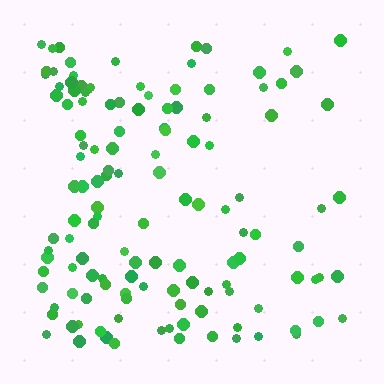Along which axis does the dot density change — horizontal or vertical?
Horizontal.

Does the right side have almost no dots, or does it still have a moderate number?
Still a moderate number, just noticeably fewer than the left.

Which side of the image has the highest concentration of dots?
The left.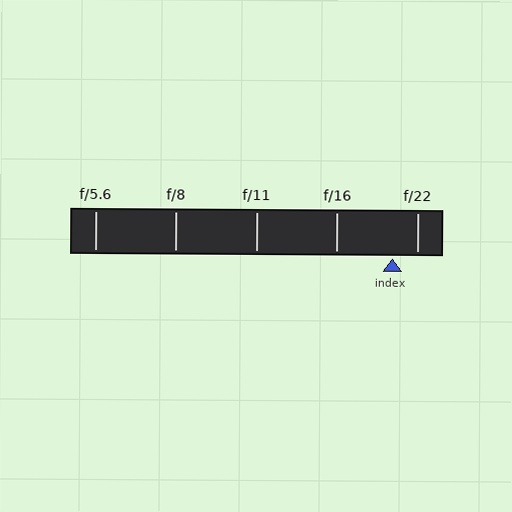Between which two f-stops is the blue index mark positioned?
The index mark is between f/16 and f/22.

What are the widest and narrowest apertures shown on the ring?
The widest aperture shown is f/5.6 and the narrowest is f/22.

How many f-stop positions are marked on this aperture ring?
There are 5 f-stop positions marked.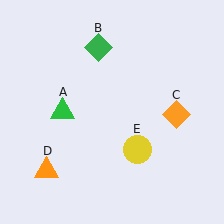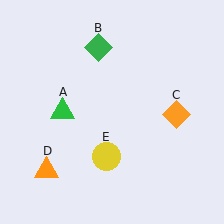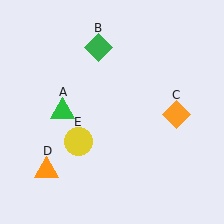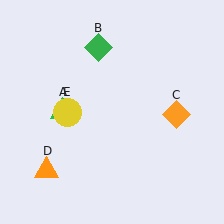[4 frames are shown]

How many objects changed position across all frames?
1 object changed position: yellow circle (object E).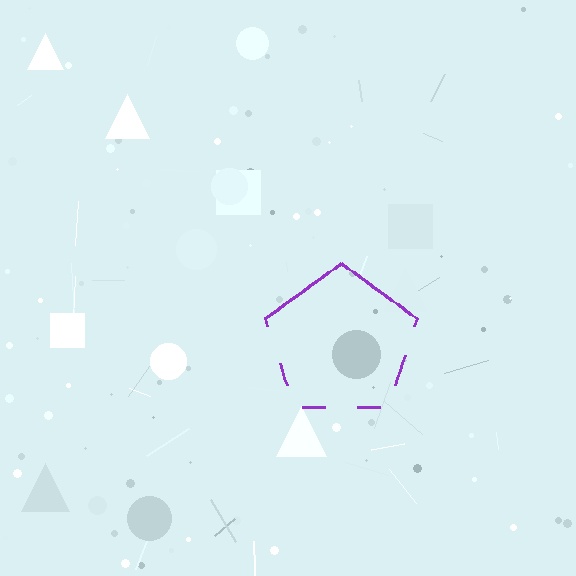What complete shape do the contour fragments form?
The contour fragments form a pentagon.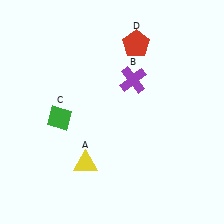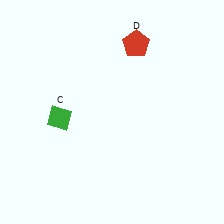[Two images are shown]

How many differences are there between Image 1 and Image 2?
There are 2 differences between the two images.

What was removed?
The purple cross (B), the yellow triangle (A) were removed in Image 2.